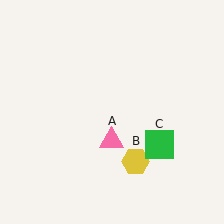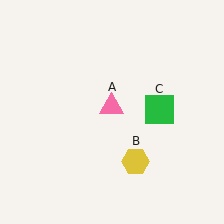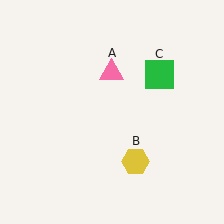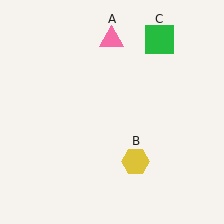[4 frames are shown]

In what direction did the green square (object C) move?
The green square (object C) moved up.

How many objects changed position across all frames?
2 objects changed position: pink triangle (object A), green square (object C).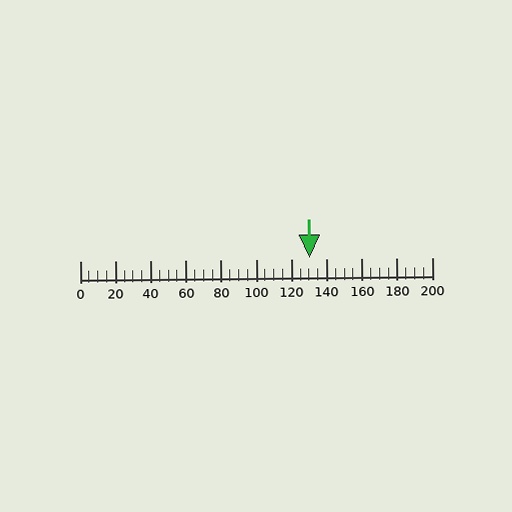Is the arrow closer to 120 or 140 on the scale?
The arrow is closer to 140.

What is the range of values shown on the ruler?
The ruler shows values from 0 to 200.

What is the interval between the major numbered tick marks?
The major tick marks are spaced 20 units apart.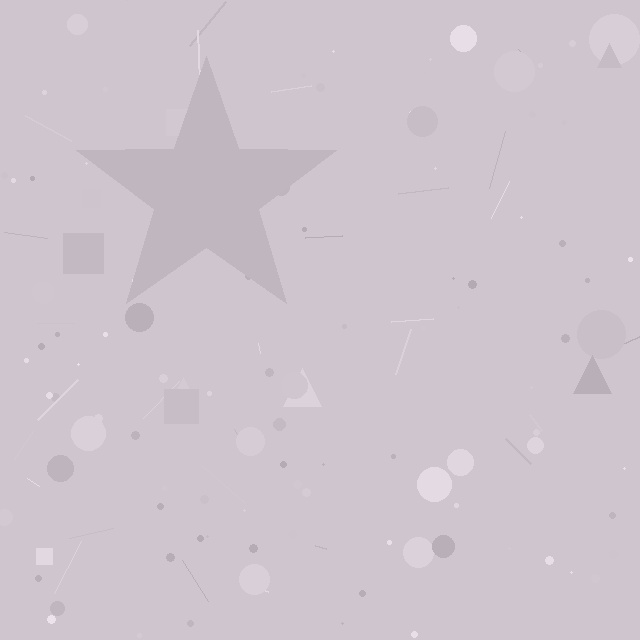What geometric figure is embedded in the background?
A star is embedded in the background.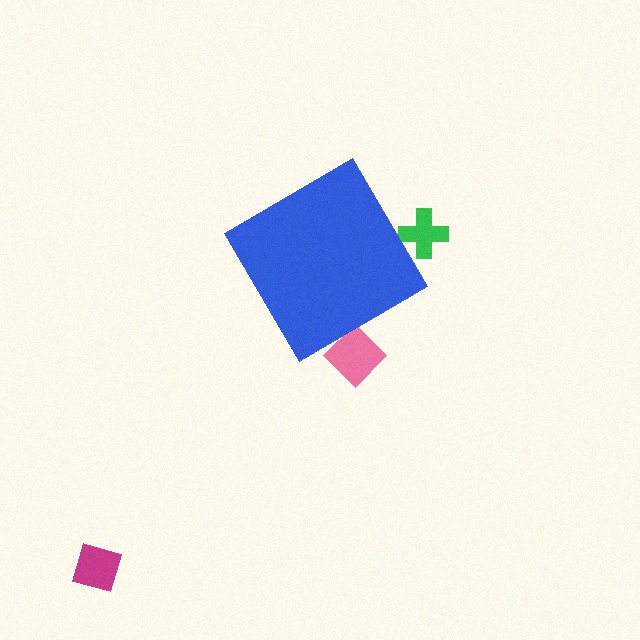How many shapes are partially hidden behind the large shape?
2 shapes are partially hidden.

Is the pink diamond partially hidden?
Yes, the pink diamond is partially hidden behind the blue diamond.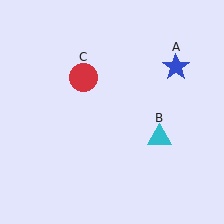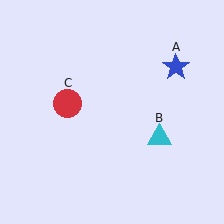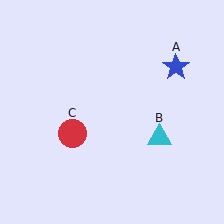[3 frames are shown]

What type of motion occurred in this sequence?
The red circle (object C) rotated counterclockwise around the center of the scene.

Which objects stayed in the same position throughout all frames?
Blue star (object A) and cyan triangle (object B) remained stationary.